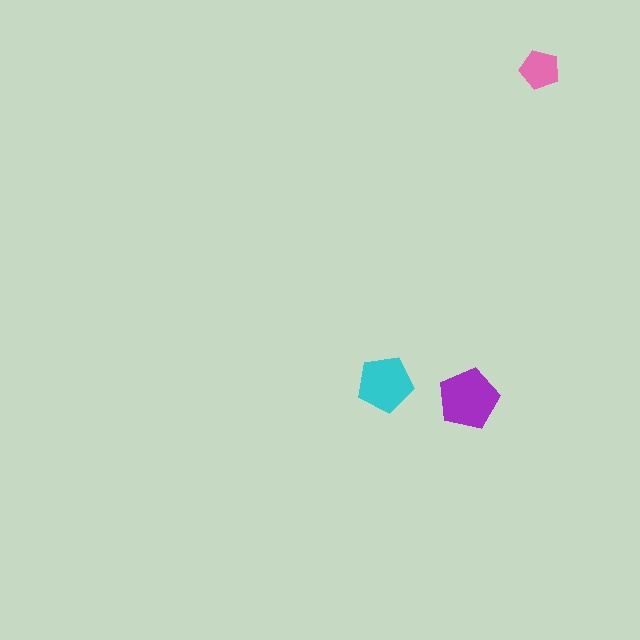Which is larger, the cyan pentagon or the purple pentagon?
The purple one.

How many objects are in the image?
There are 3 objects in the image.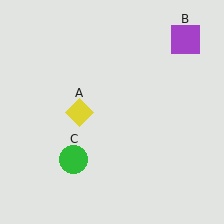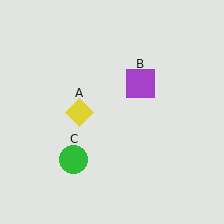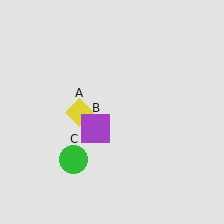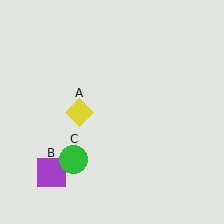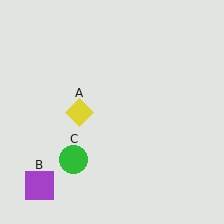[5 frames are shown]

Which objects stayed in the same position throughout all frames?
Yellow diamond (object A) and green circle (object C) remained stationary.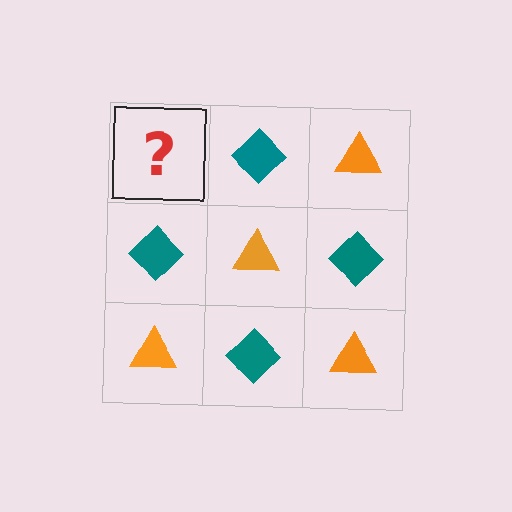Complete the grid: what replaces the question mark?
The question mark should be replaced with an orange triangle.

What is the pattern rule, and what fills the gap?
The rule is that it alternates orange triangle and teal diamond in a checkerboard pattern. The gap should be filled with an orange triangle.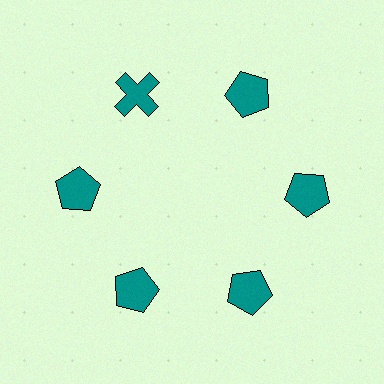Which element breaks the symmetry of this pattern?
The teal cross at roughly the 11 o'clock position breaks the symmetry. All other shapes are teal pentagons.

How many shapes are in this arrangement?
There are 6 shapes arranged in a ring pattern.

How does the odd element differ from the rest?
It has a different shape: cross instead of pentagon.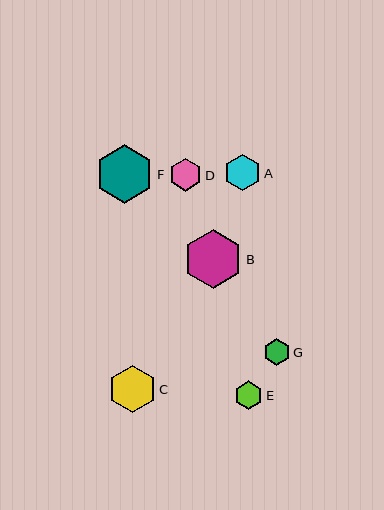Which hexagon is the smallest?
Hexagon G is the smallest with a size of approximately 27 pixels.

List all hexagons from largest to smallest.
From largest to smallest: B, F, C, A, D, E, G.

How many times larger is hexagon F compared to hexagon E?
Hexagon F is approximately 2.1 times the size of hexagon E.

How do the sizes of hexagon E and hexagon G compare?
Hexagon E and hexagon G are approximately the same size.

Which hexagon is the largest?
Hexagon B is the largest with a size of approximately 59 pixels.